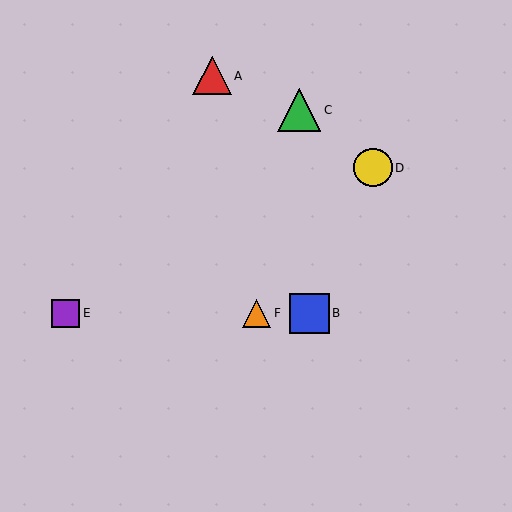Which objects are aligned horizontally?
Objects B, E, F are aligned horizontally.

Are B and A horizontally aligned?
No, B is at y≈313 and A is at y≈76.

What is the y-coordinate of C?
Object C is at y≈110.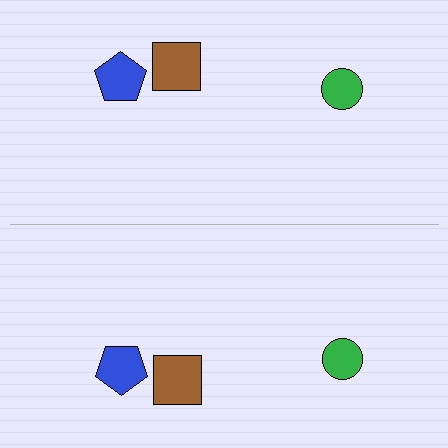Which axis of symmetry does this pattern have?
The pattern has a horizontal axis of symmetry running through the center of the image.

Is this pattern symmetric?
Yes, this pattern has bilateral (reflection) symmetry.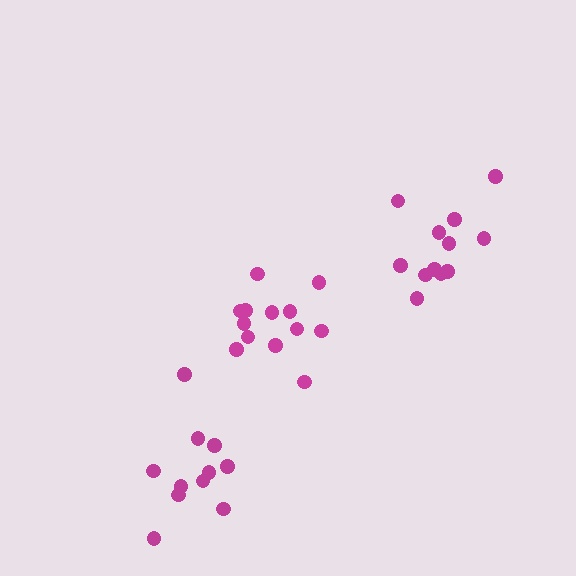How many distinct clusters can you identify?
There are 3 distinct clusters.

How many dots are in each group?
Group 1: 13 dots, Group 2: 12 dots, Group 3: 11 dots (36 total).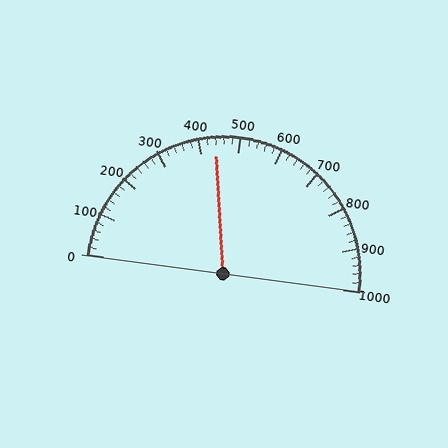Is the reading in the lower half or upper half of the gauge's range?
The reading is in the lower half of the range (0 to 1000).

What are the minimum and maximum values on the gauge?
The gauge ranges from 0 to 1000.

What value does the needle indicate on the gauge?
The needle indicates approximately 440.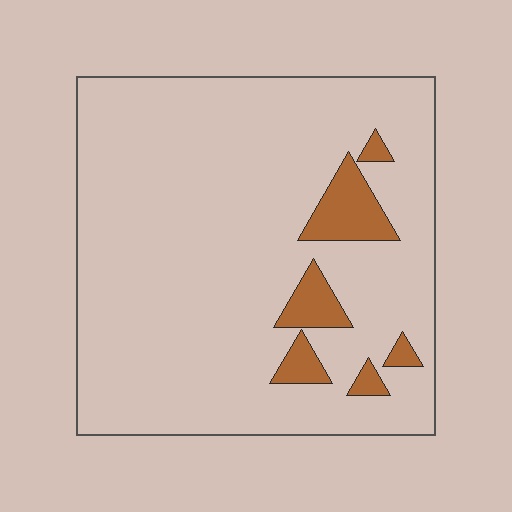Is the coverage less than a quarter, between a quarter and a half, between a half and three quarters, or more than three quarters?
Less than a quarter.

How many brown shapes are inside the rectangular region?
6.